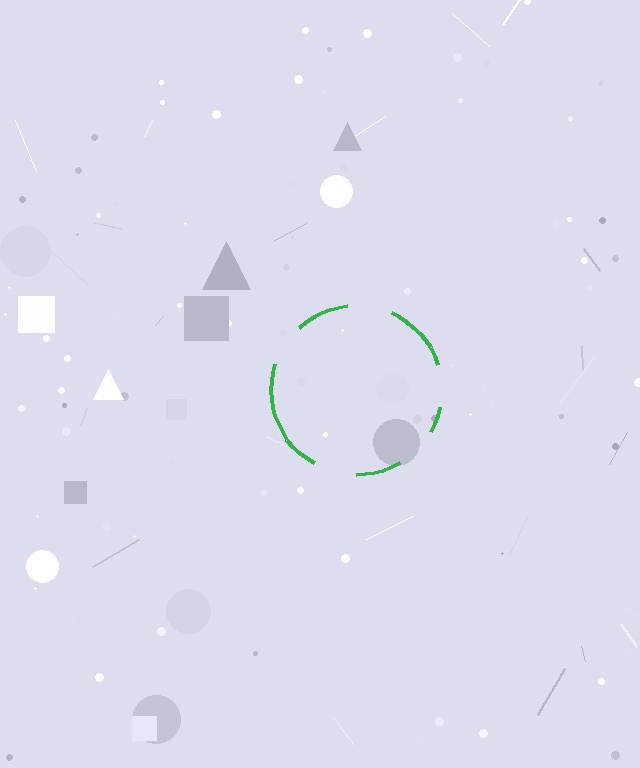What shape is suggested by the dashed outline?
The dashed outline suggests a circle.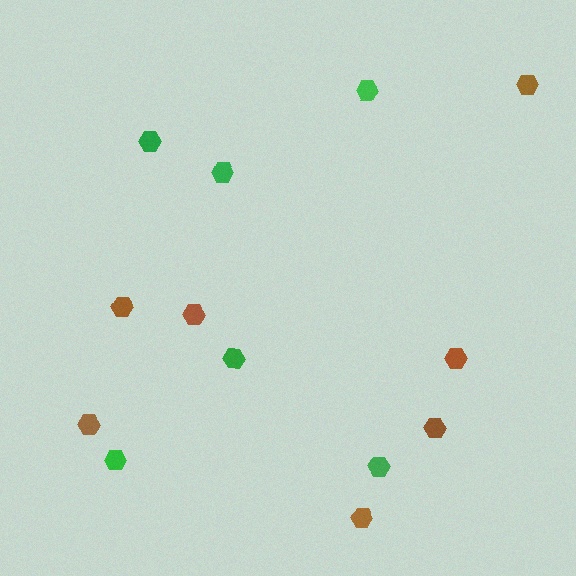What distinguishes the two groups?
There are 2 groups: one group of brown hexagons (7) and one group of green hexagons (6).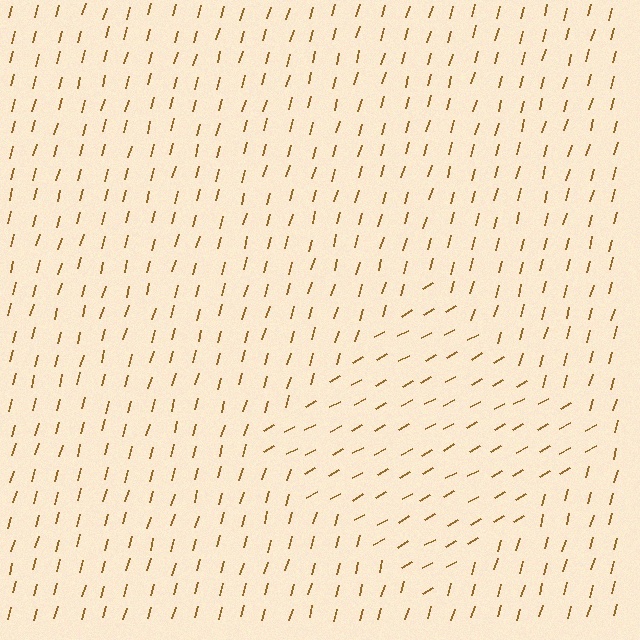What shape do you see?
I see a diamond.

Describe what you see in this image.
The image is filled with small brown line segments. A diamond region in the image has lines oriented differently from the surrounding lines, creating a visible texture boundary.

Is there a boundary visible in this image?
Yes, there is a texture boundary formed by a change in line orientation.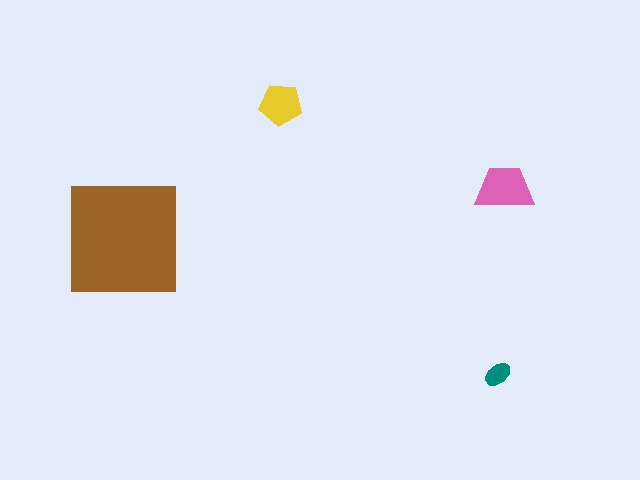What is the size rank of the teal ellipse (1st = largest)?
4th.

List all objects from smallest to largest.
The teal ellipse, the yellow pentagon, the pink trapezoid, the brown square.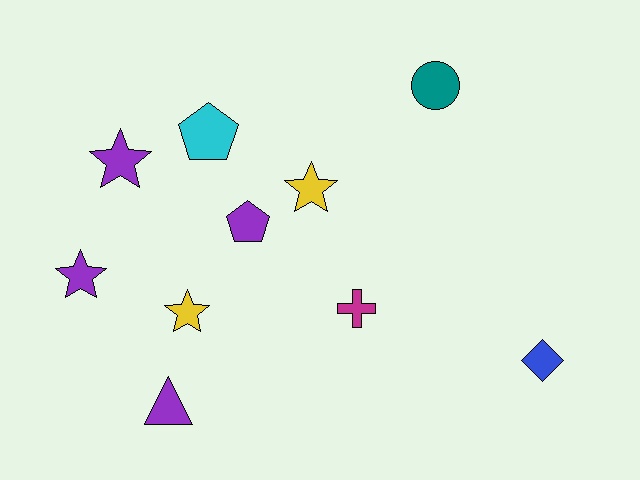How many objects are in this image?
There are 10 objects.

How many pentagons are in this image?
There are 2 pentagons.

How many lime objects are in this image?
There are no lime objects.